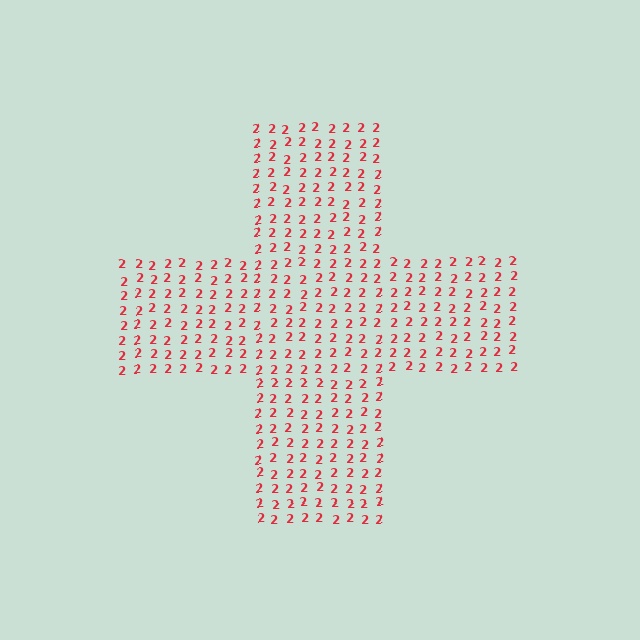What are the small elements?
The small elements are digit 2's.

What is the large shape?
The large shape is a cross.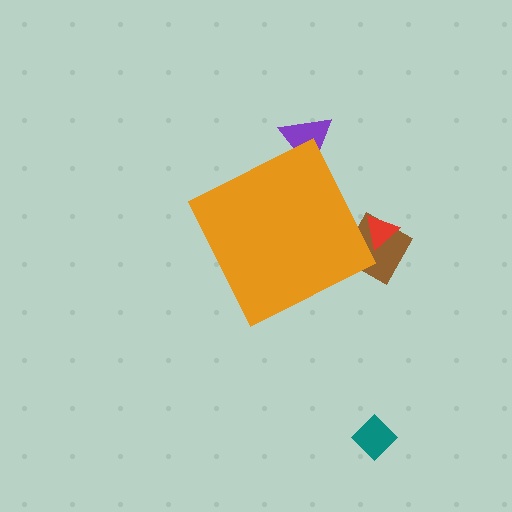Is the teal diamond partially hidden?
No, the teal diamond is fully visible.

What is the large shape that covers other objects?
An orange diamond.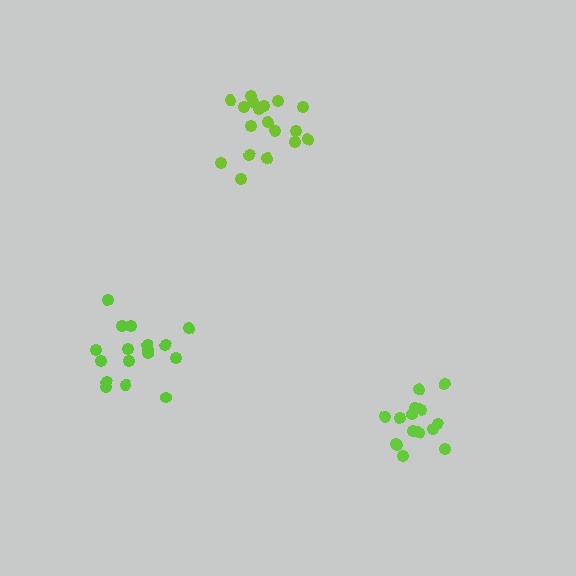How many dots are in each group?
Group 1: 15 dots, Group 2: 17 dots, Group 3: 18 dots (50 total).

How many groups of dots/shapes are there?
There are 3 groups.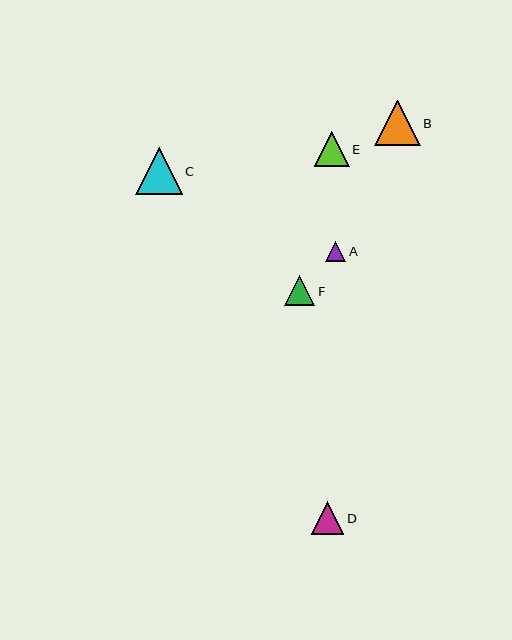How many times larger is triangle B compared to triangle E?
Triangle B is approximately 1.3 times the size of triangle E.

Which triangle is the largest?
Triangle C is the largest with a size of approximately 46 pixels.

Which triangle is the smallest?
Triangle A is the smallest with a size of approximately 21 pixels.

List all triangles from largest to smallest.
From largest to smallest: C, B, E, D, F, A.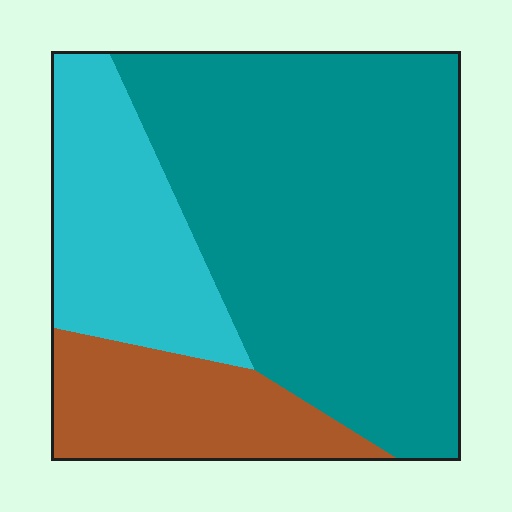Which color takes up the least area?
Brown, at roughly 20%.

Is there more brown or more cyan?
Cyan.